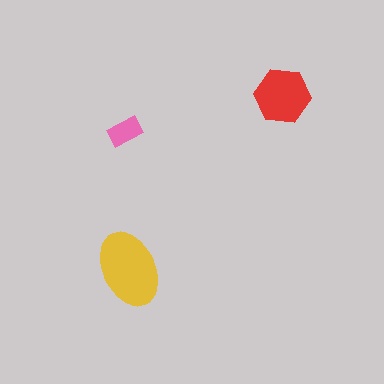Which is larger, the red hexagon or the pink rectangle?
The red hexagon.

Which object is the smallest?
The pink rectangle.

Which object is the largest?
The yellow ellipse.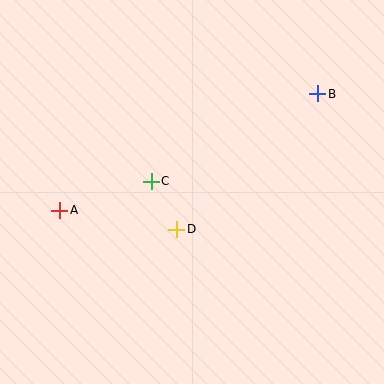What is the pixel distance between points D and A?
The distance between D and A is 118 pixels.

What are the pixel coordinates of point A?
Point A is at (60, 210).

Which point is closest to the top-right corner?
Point B is closest to the top-right corner.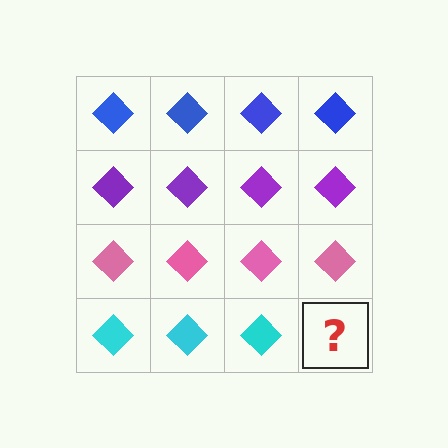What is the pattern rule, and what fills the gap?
The rule is that each row has a consistent color. The gap should be filled with a cyan diamond.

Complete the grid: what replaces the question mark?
The question mark should be replaced with a cyan diamond.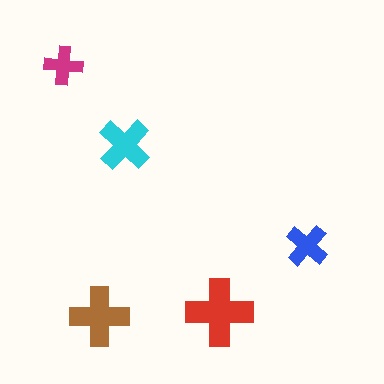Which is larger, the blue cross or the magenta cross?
The blue one.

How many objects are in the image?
There are 5 objects in the image.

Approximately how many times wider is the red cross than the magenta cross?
About 2 times wider.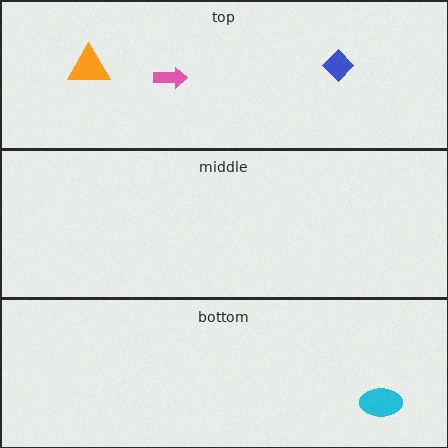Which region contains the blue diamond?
The top region.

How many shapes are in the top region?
3.